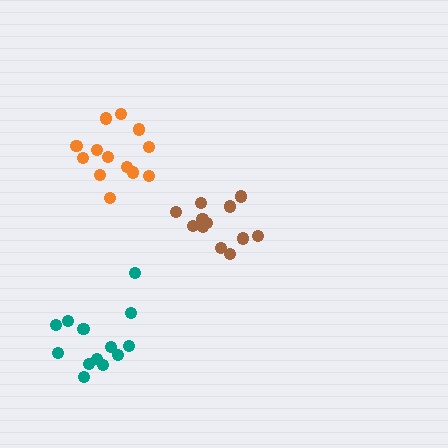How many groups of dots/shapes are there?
There are 3 groups.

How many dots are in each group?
Group 1: 13 dots, Group 2: 13 dots, Group 3: 13 dots (39 total).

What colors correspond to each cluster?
The clusters are colored: brown, orange, teal.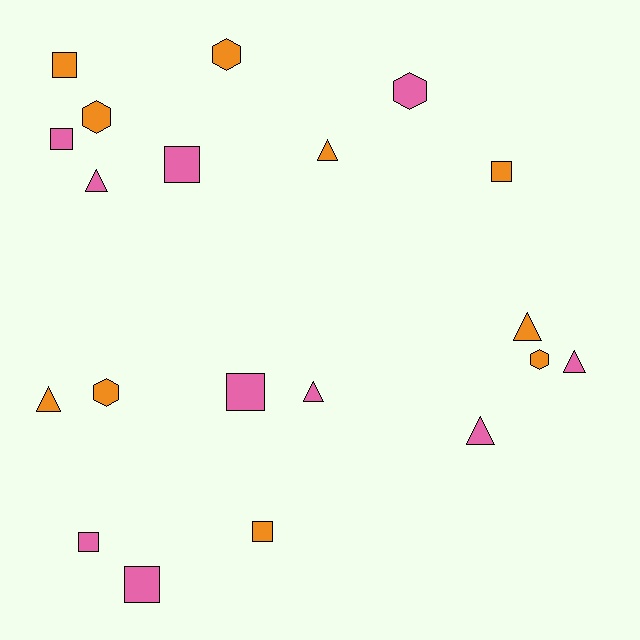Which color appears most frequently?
Pink, with 10 objects.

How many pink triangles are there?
There are 4 pink triangles.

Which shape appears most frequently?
Square, with 8 objects.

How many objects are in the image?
There are 20 objects.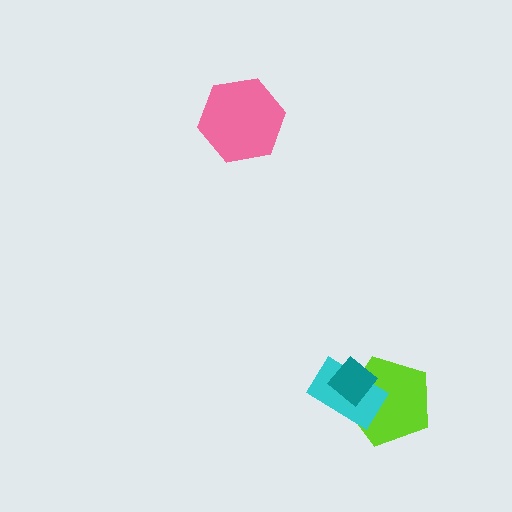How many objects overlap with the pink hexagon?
0 objects overlap with the pink hexagon.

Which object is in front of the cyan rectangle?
The teal diamond is in front of the cyan rectangle.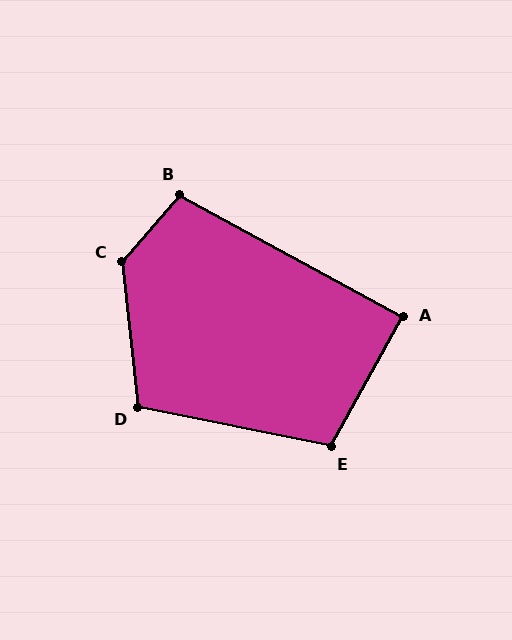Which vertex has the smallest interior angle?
A, at approximately 90 degrees.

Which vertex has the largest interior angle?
C, at approximately 132 degrees.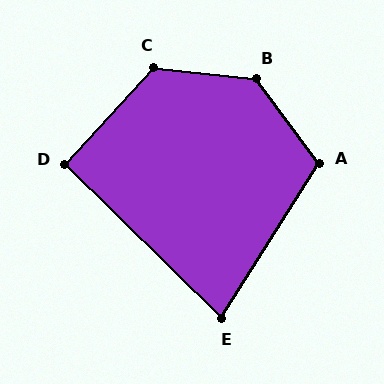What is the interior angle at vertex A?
Approximately 111 degrees (obtuse).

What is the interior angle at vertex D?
Approximately 92 degrees (approximately right).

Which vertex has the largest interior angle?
B, at approximately 133 degrees.